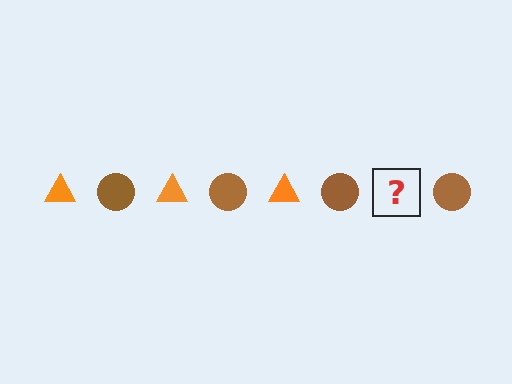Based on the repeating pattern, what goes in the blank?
The blank should be an orange triangle.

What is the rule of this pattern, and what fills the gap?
The rule is that the pattern alternates between orange triangle and brown circle. The gap should be filled with an orange triangle.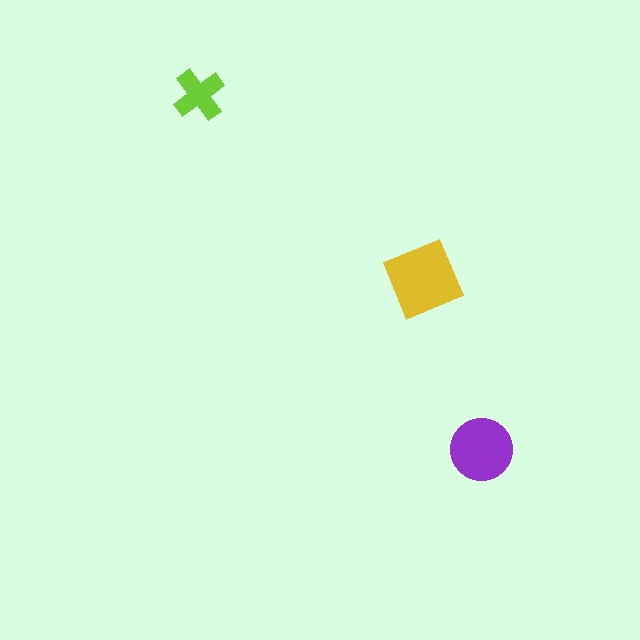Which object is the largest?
The yellow diamond.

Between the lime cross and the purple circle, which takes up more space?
The purple circle.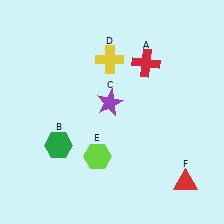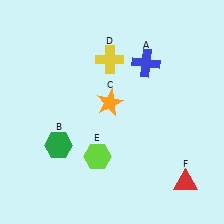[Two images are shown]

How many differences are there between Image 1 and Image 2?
There are 2 differences between the two images.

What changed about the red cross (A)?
In Image 1, A is red. In Image 2, it changed to blue.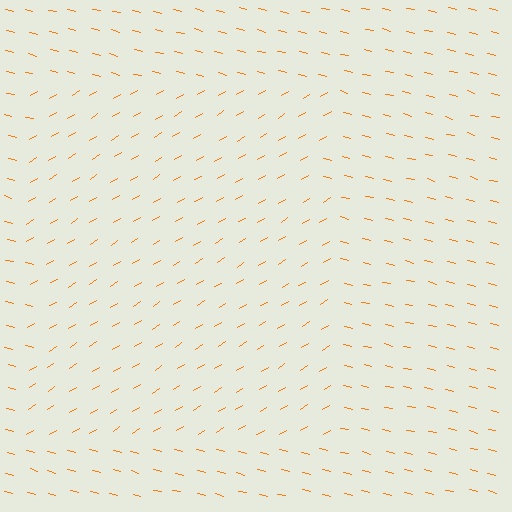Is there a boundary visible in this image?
Yes, there is a texture boundary formed by a change in line orientation.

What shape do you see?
I see a rectangle.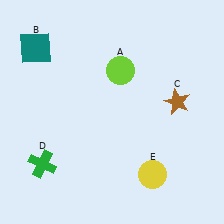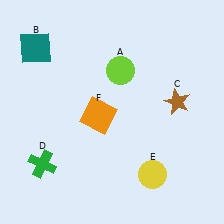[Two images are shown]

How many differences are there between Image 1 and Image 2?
There is 1 difference between the two images.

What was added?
An orange square (F) was added in Image 2.